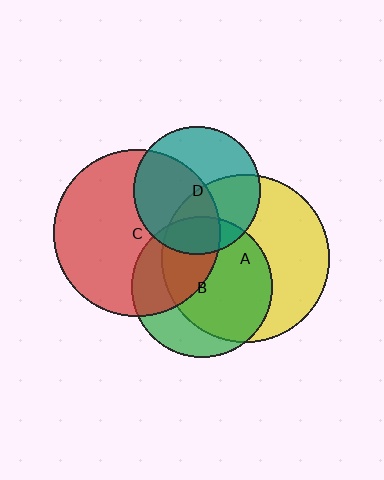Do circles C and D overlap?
Yes.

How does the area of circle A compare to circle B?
Approximately 1.4 times.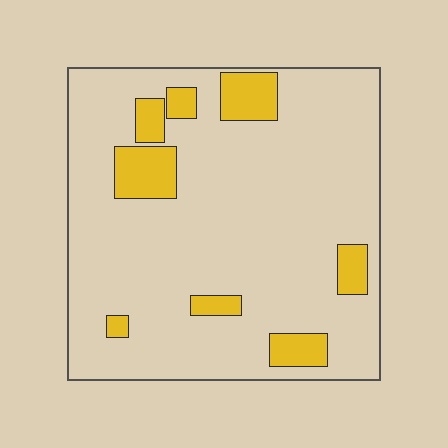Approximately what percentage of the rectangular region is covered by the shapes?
Approximately 15%.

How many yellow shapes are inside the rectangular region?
8.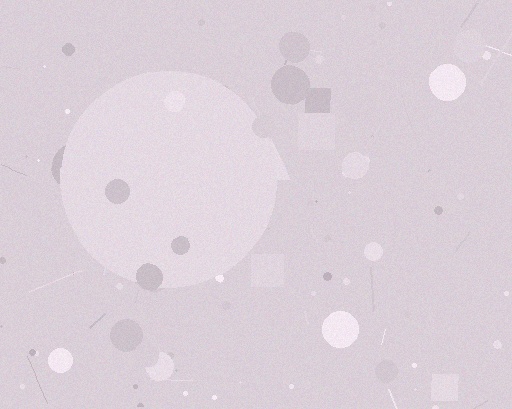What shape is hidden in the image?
A circle is hidden in the image.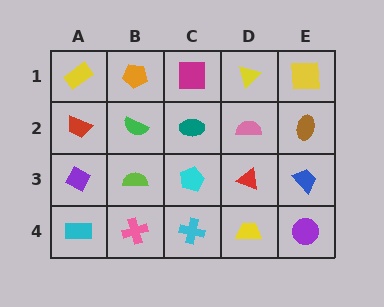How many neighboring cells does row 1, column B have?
3.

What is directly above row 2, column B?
An orange pentagon.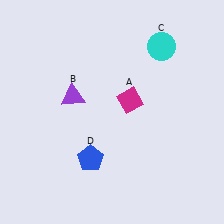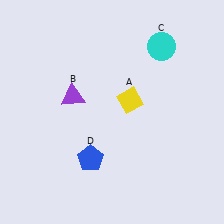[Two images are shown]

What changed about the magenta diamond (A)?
In Image 1, A is magenta. In Image 2, it changed to yellow.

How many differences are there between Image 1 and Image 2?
There is 1 difference between the two images.